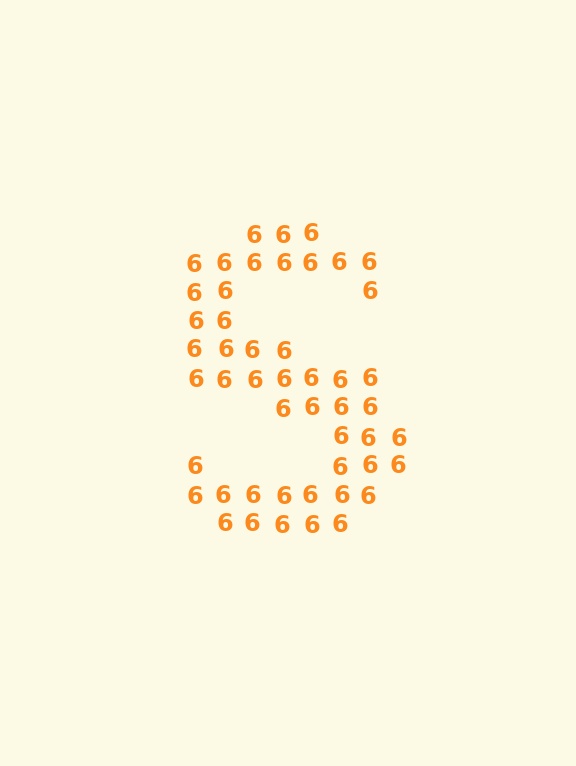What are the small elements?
The small elements are digit 6's.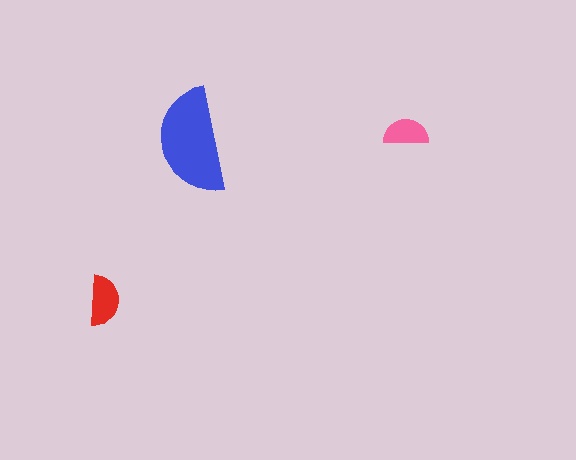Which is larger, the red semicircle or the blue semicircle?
The blue one.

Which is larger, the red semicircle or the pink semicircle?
The red one.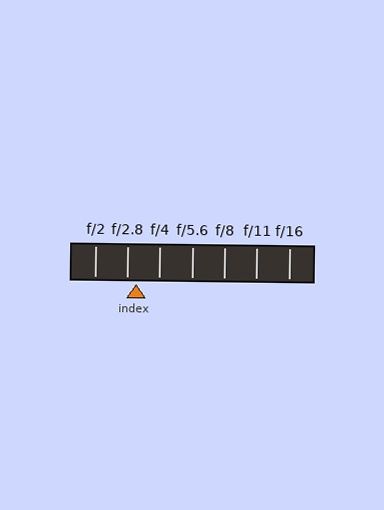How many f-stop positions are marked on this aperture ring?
There are 7 f-stop positions marked.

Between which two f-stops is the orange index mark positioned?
The index mark is between f/2.8 and f/4.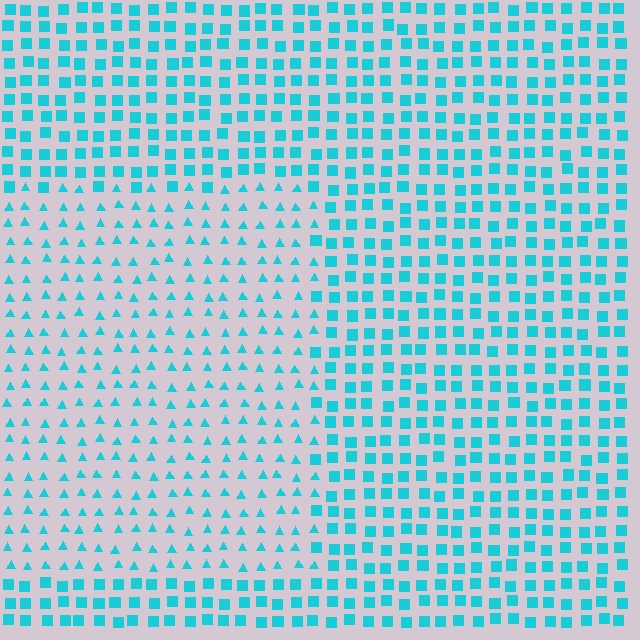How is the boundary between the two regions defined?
The boundary is defined by a change in element shape: triangles inside vs. squares outside. All elements share the same color and spacing.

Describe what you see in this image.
The image is filled with small cyan elements arranged in a uniform grid. A rectangle-shaped region contains triangles, while the surrounding area contains squares. The boundary is defined purely by the change in element shape.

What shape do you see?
I see a rectangle.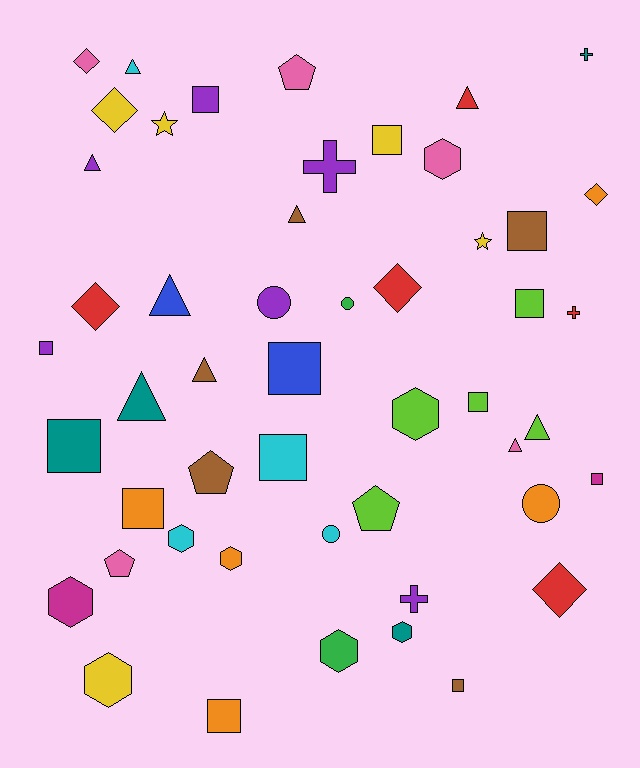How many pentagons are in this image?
There are 4 pentagons.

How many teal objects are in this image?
There are 4 teal objects.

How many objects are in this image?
There are 50 objects.